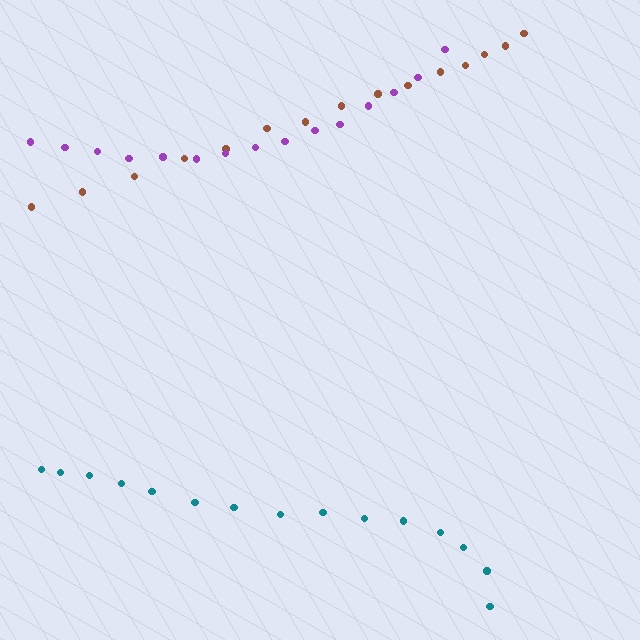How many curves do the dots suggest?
There are 3 distinct paths.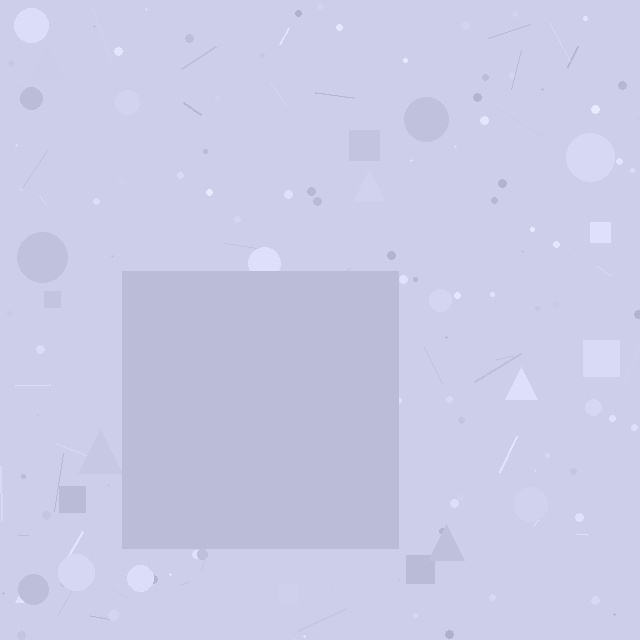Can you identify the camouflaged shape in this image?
The camouflaged shape is a square.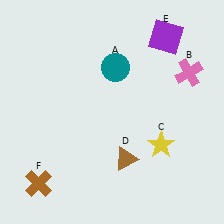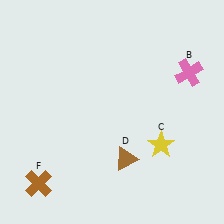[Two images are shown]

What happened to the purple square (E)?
The purple square (E) was removed in Image 2. It was in the top-right area of Image 1.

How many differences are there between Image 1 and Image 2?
There are 2 differences between the two images.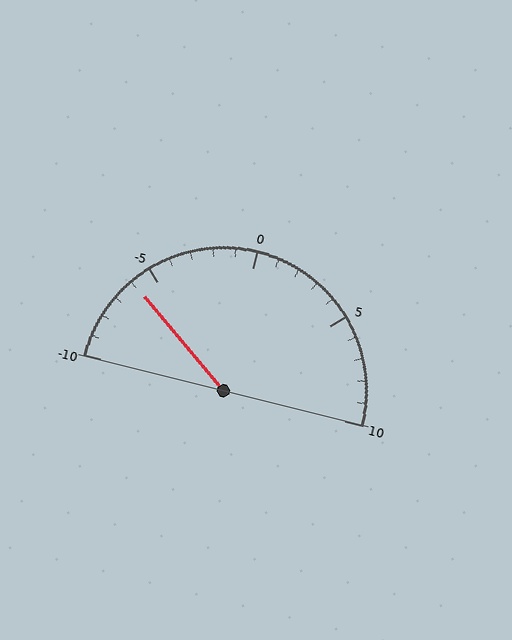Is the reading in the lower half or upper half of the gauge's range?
The reading is in the lower half of the range (-10 to 10).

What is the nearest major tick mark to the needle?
The nearest major tick mark is -5.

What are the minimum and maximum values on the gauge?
The gauge ranges from -10 to 10.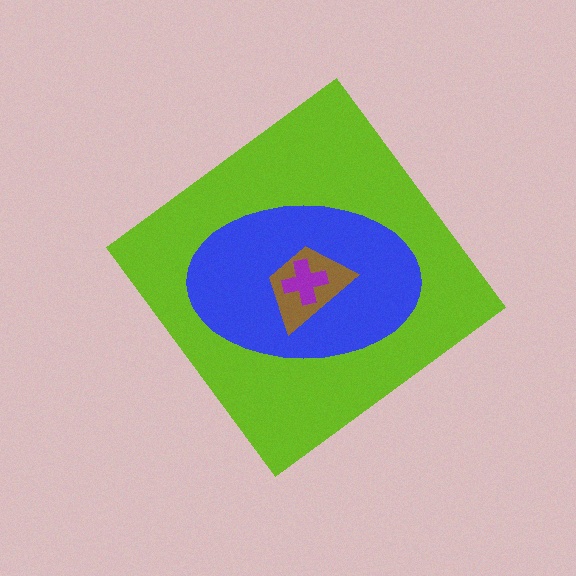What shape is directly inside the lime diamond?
The blue ellipse.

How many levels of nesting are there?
4.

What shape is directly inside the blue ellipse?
The brown trapezoid.